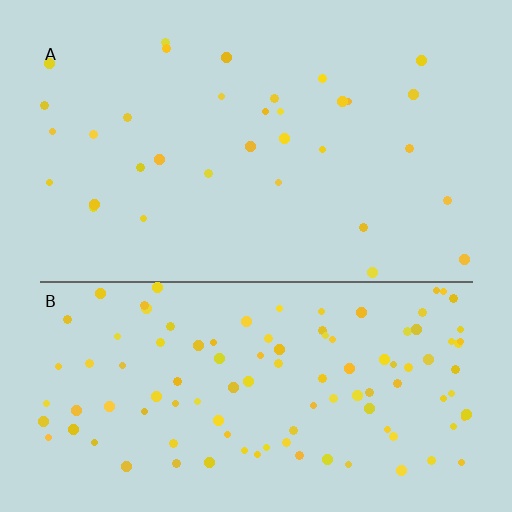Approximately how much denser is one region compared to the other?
Approximately 3.4× — region B over region A.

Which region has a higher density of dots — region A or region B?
B (the bottom).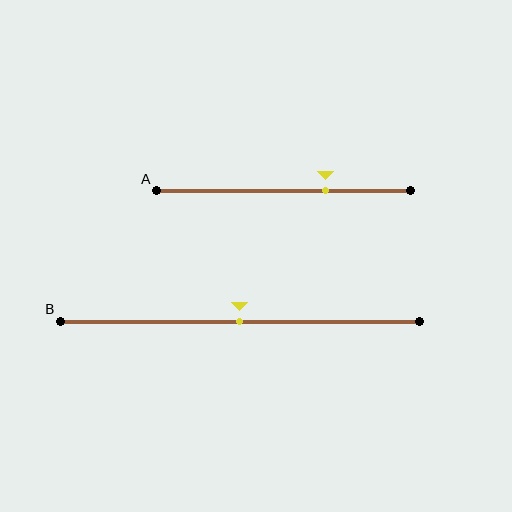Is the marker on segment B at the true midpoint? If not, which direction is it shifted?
Yes, the marker on segment B is at the true midpoint.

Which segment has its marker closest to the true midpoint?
Segment B has its marker closest to the true midpoint.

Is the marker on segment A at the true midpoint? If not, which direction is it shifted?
No, the marker on segment A is shifted to the right by about 17% of the segment length.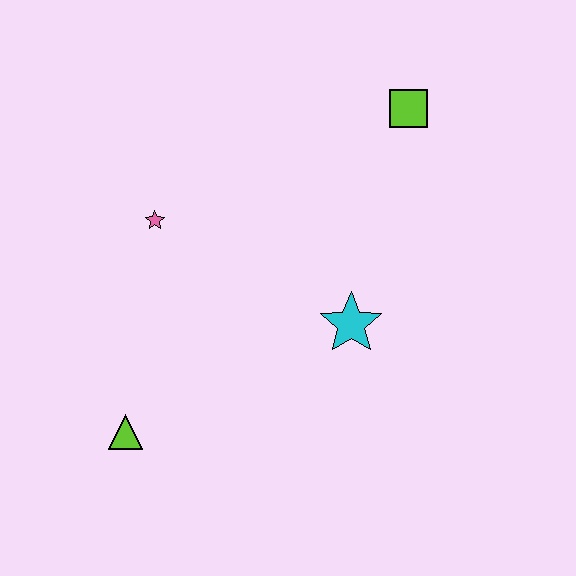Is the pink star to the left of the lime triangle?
No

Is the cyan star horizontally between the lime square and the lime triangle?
Yes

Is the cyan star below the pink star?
Yes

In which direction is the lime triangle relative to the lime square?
The lime triangle is below the lime square.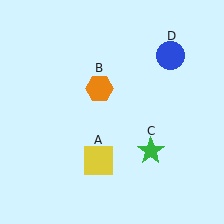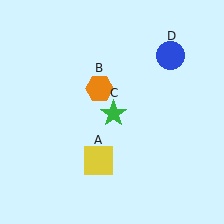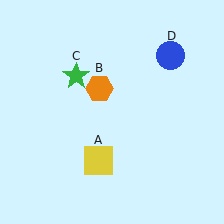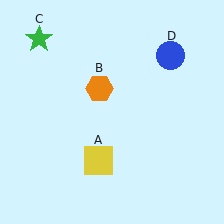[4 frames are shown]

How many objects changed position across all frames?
1 object changed position: green star (object C).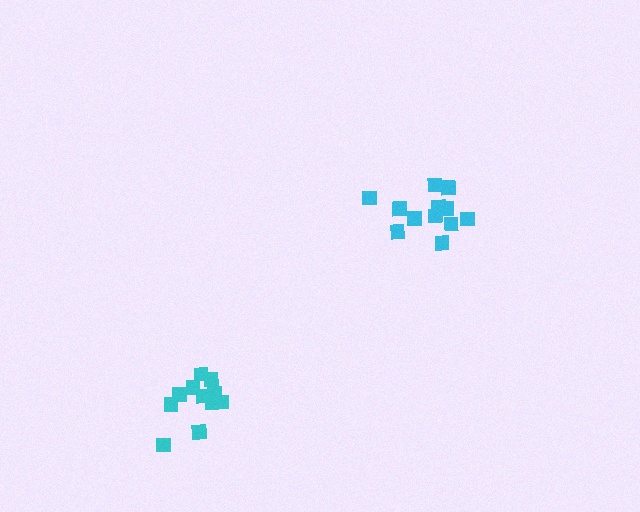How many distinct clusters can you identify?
There are 2 distinct clusters.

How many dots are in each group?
Group 1: 11 dots, Group 2: 12 dots (23 total).